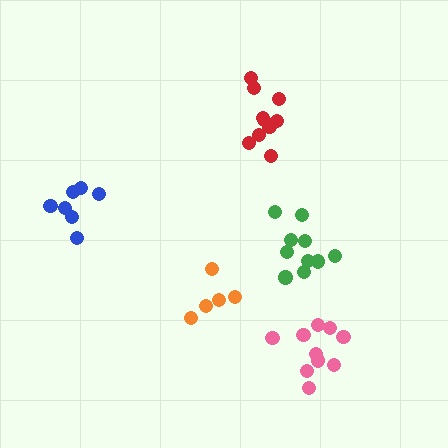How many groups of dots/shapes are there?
There are 5 groups.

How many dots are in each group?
Group 1: 5 dots, Group 2: 10 dots, Group 3: 7 dots, Group 4: 10 dots, Group 5: 10 dots (42 total).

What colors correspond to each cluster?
The clusters are colored: orange, red, blue, green, pink.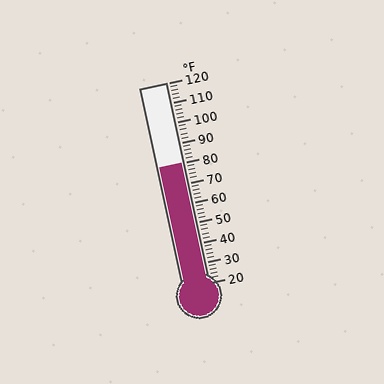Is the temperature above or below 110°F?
The temperature is below 110°F.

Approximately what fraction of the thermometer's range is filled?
The thermometer is filled to approximately 60% of its range.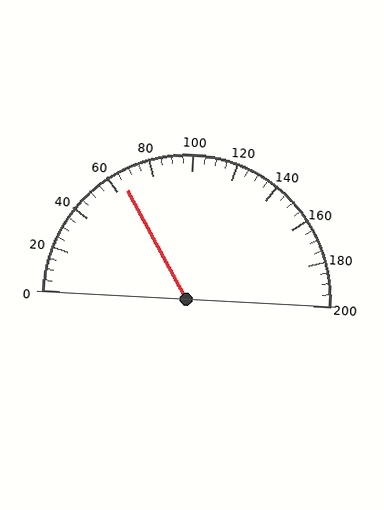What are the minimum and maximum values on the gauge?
The gauge ranges from 0 to 200.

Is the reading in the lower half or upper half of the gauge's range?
The reading is in the lower half of the range (0 to 200).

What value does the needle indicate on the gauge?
The needle indicates approximately 65.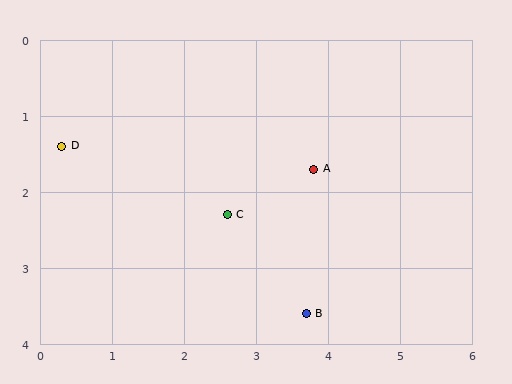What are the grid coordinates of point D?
Point D is at approximately (0.3, 1.4).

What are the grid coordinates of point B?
Point B is at approximately (3.7, 3.6).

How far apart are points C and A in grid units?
Points C and A are about 1.3 grid units apart.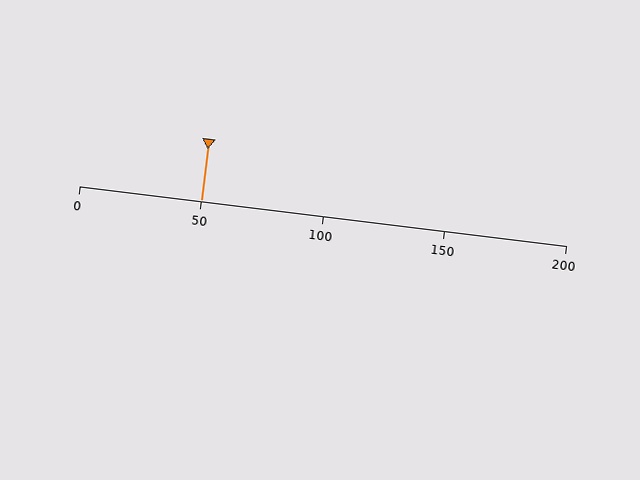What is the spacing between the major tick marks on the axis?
The major ticks are spaced 50 apart.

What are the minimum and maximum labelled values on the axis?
The axis runs from 0 to 200.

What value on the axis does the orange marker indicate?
The marker indicates approximately 50.